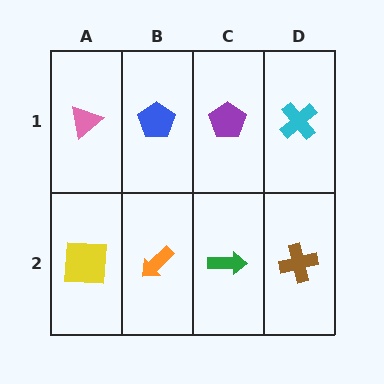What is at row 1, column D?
A cyan cross.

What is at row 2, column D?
A brown cross.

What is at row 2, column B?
An orange arrow.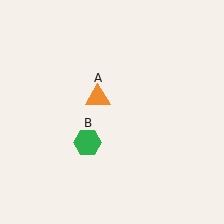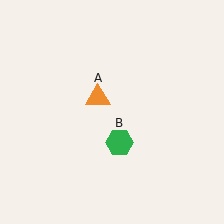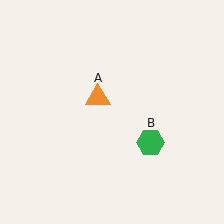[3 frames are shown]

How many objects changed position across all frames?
1 object changed position: green hexagon (object B).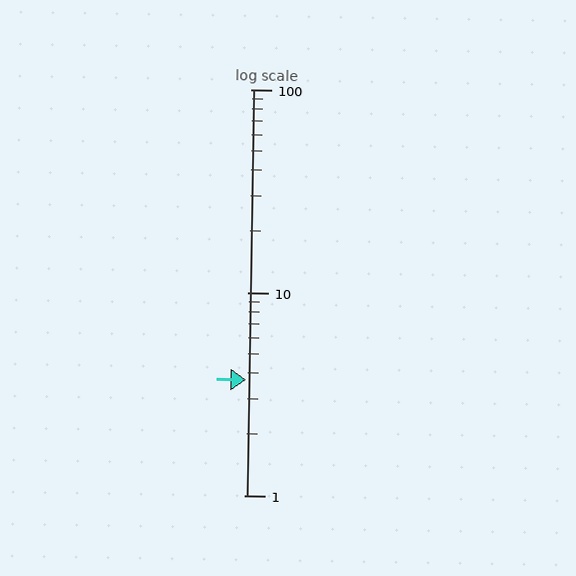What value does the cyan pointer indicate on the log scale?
The pointer indicates approximately 3.7.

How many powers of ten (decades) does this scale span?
The scale spans 2 decades, from 1 to 100.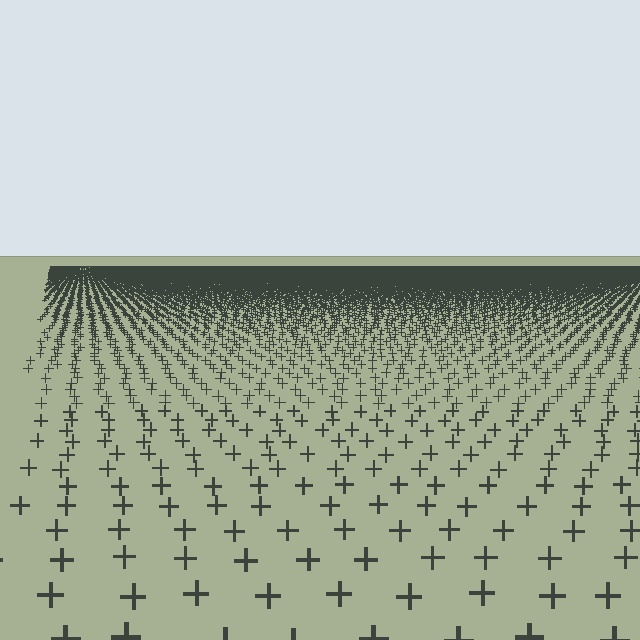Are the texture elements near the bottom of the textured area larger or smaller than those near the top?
Larger. Near the bottom, elements are closer to the viewer and appear at a bigger on-screen size.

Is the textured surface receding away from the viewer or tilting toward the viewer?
The surface is receding away from the viewer. Texture elements get smaller and denser toward the top.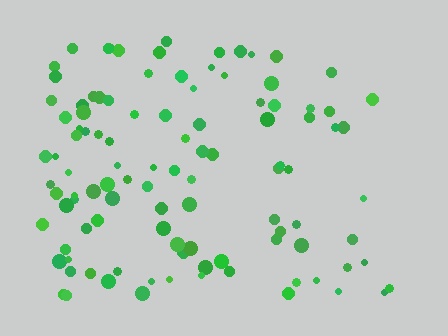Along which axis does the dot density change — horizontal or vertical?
Horizontal.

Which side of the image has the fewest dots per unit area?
The right.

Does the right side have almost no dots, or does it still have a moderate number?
Still a moderate number, just noticeably fewer than the left.